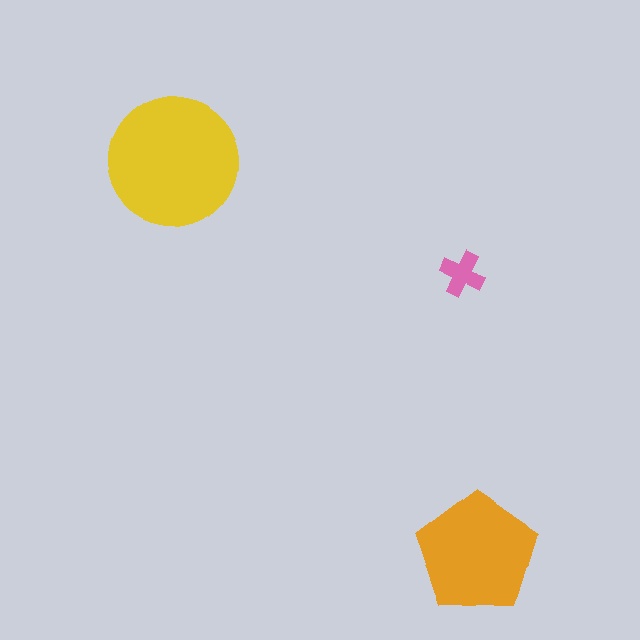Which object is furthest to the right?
The orange pentagon is rightmost.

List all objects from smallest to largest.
The pink cross, the orange pentagon, the yellow circle.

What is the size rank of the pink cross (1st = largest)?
3rd.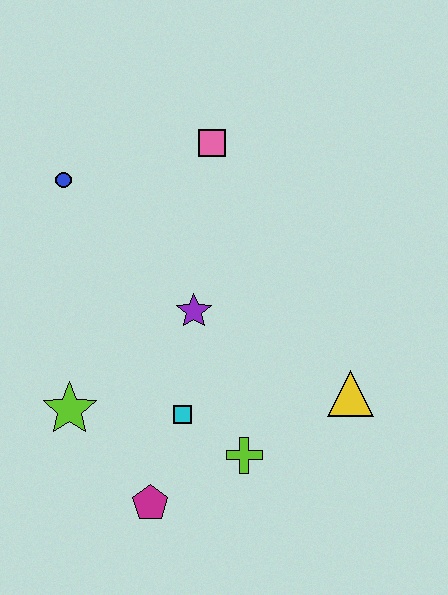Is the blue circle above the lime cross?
Yes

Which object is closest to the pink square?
The blue circle is closest to the pink square.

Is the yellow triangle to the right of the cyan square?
Yes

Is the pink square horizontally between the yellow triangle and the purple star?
Yes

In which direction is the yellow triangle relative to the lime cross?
The yellow triangle is to the right of the lime cross.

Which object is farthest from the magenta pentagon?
The pink square is farthest from the magenta pentagon.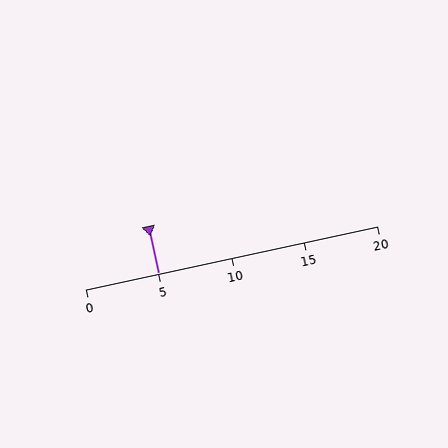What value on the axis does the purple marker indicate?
The marker indicates approximately 5.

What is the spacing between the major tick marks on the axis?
The major ticks are spaced 5 apart.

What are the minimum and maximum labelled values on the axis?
The axis runs from 0 to 20.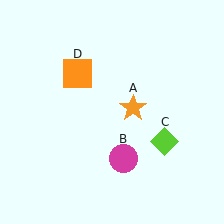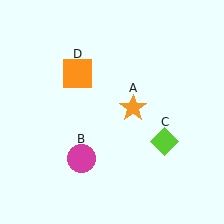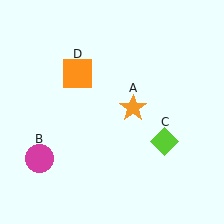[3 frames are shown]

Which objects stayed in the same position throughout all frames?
Orange star (object A) and lime diamond (object C) and orange square (object D) remained stationary.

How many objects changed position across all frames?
1 object changed position: magenta circle (object B).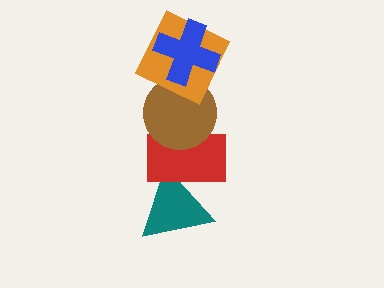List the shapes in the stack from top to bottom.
From top to bottom: the blue cross, the orange square, the brown circle, the red rectangle, the teal triangle.